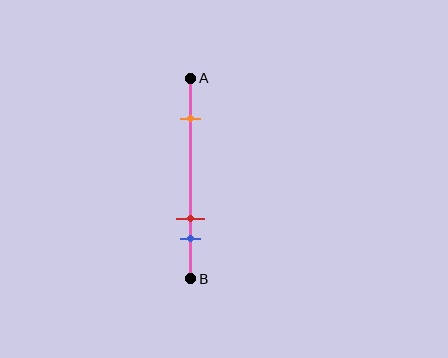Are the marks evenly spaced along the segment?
No, the marks are not evenly spaced.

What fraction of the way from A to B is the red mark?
The red mark is approximately 70% (0.7) of the way from A to B.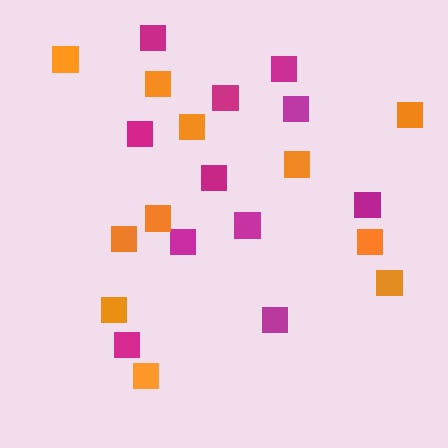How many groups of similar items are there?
There are 2 groups: one group of magenta squares (11) and one group of orange squares (11).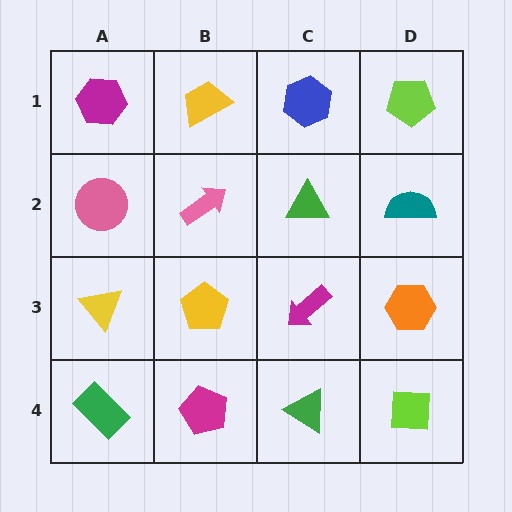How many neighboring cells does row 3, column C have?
4.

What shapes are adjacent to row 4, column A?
A yellow triangle (row 3, column A), a magenta pentagon (row 4, column B).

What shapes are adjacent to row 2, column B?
A yellow trapezoid (row 1, column B), a yellow pentagon (row 3, column B), a pink circle (row 2, column A), a green triangle (row 2, column C).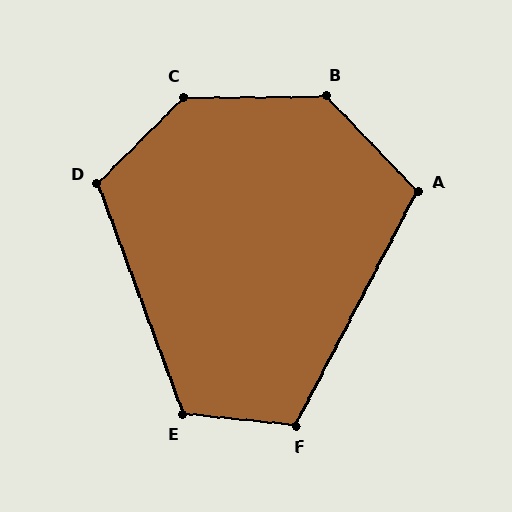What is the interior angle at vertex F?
Approximately 112 degrees (obtuse).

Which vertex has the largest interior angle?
C, at approximately 135 degrees.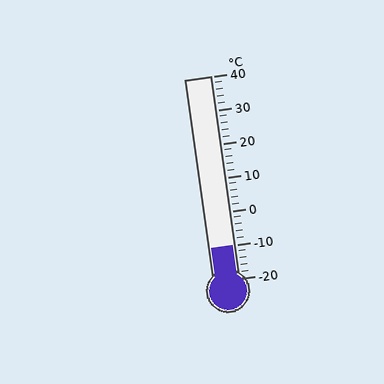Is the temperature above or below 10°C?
The temperature is below 10°C.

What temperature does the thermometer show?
The thermometer shows approximately -10°C.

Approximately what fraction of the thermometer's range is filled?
The thermometer is filled to approximately 15% of its range.